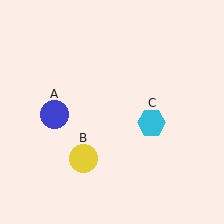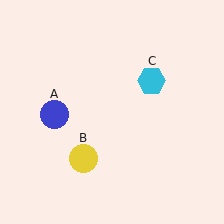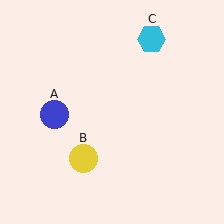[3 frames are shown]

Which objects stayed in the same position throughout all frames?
Blue circle (object A) and yellow circle (object B) remained stationary.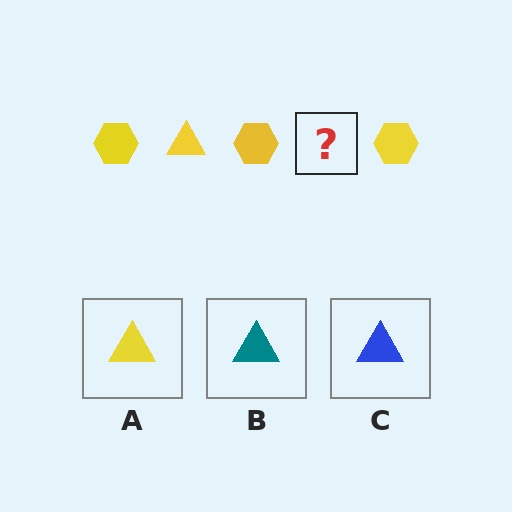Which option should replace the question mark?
Option A.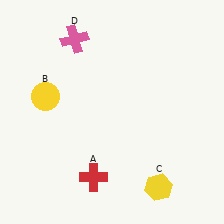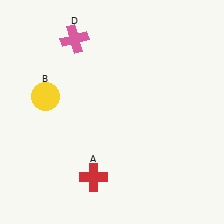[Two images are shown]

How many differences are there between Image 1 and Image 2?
There is 1 difference between the two images.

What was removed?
The yellow hexagon (C) was removed in Image 2.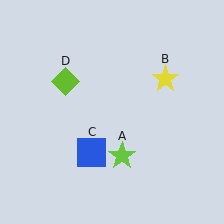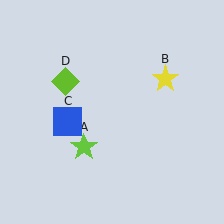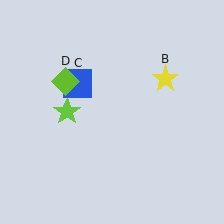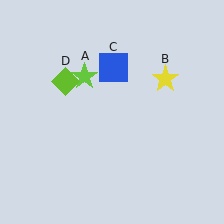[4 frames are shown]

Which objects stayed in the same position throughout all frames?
Yellow star (object B) and lime diamond (object D) remained stationary.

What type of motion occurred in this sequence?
The lime star (object A), blue square (object C) rotated clockwise around the center of the scene.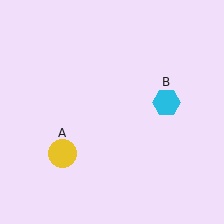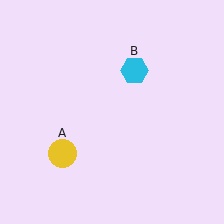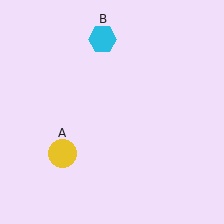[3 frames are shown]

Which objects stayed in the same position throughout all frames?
Yellow circle (object A) remained stationary.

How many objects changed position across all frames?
1 object changed position: cyan hexagon (object B).